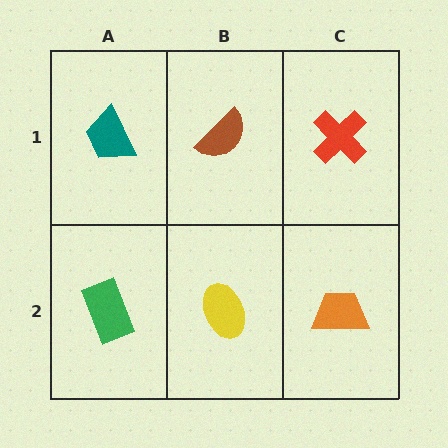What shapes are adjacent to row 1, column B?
A yellow ellipse (row 2, column B), a teal trapezoid (row 1, column A), a red cross (row 1, column C).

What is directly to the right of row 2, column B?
An orange trapezoid.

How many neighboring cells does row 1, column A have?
2.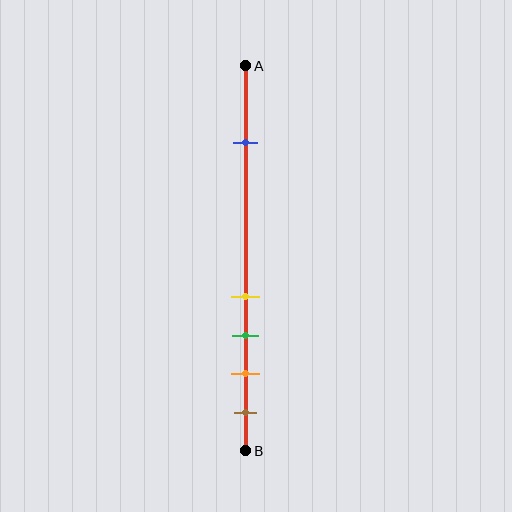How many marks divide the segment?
There are 5 marks dividing the segment.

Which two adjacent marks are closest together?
The yellow and green marks are the closest adjacent pair.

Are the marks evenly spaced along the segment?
No, the marks are not evenly spaced.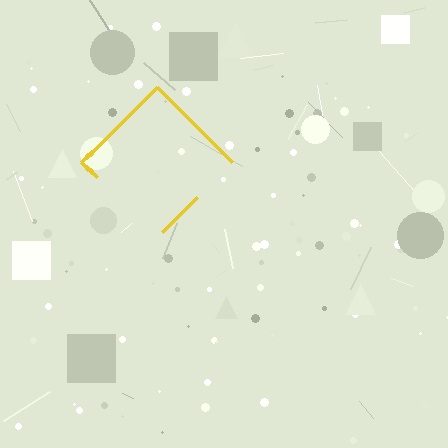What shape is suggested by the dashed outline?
The dashed outline suggests a diamond.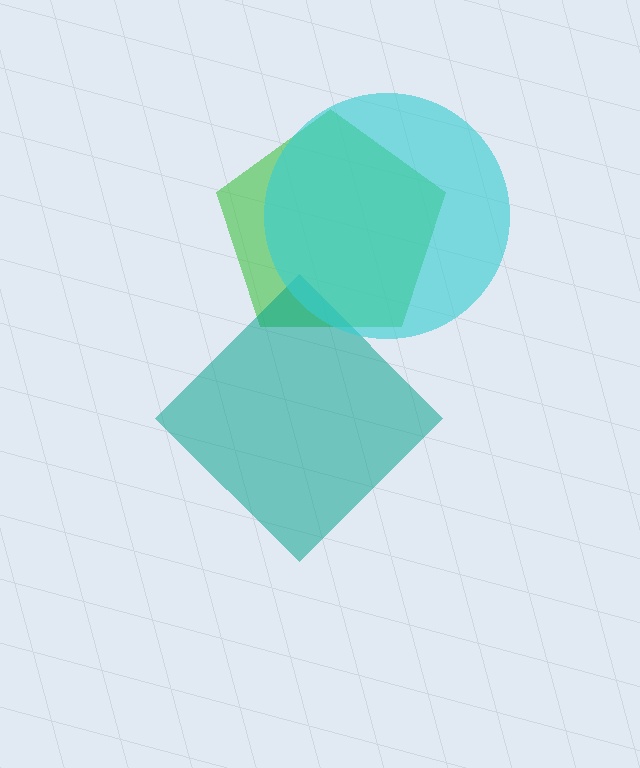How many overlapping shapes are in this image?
There are 3 overlapping shapes in the image.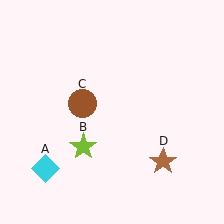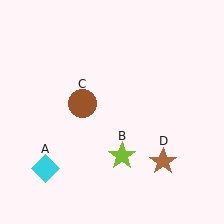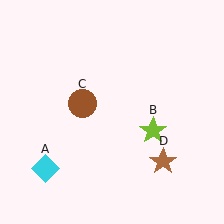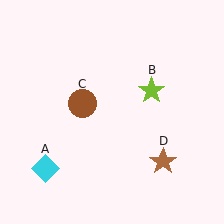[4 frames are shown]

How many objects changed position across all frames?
1 object changed position: lime star (object B).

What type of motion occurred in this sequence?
The lime star (object B) rotated counterclockwise around the center of the scene.